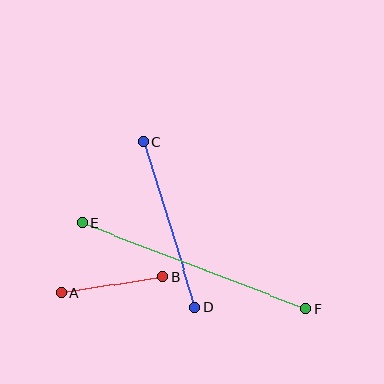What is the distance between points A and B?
The distance is approximately 103 pixels.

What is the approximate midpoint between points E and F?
The midpoint is at approximately (194, 266) pixels.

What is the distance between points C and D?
The distance is approximately 174 pixels.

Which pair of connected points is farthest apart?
Points E and F are farthest apart.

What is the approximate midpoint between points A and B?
The midpoint is at approximately (112, 285) pixels.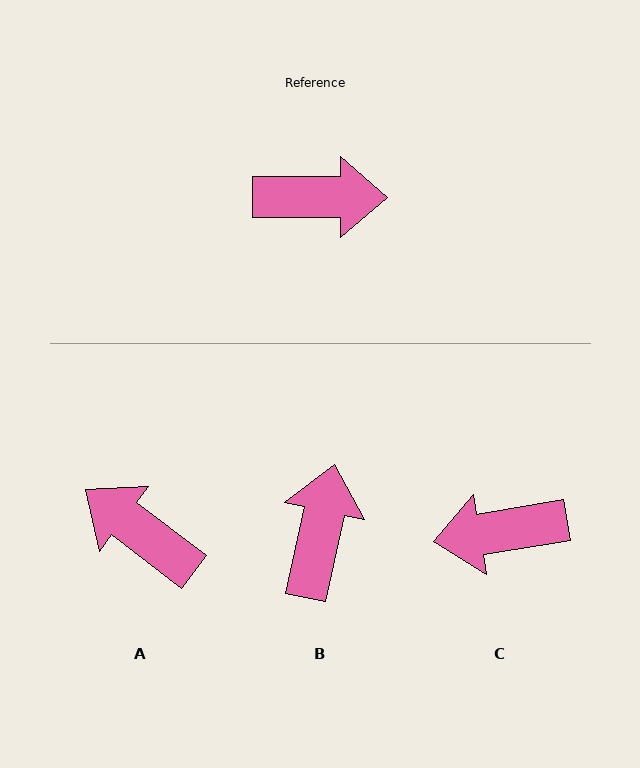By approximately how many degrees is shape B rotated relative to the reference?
Approximately 78 degrees counter-clockwise.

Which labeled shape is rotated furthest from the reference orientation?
C, about 171 degrees away.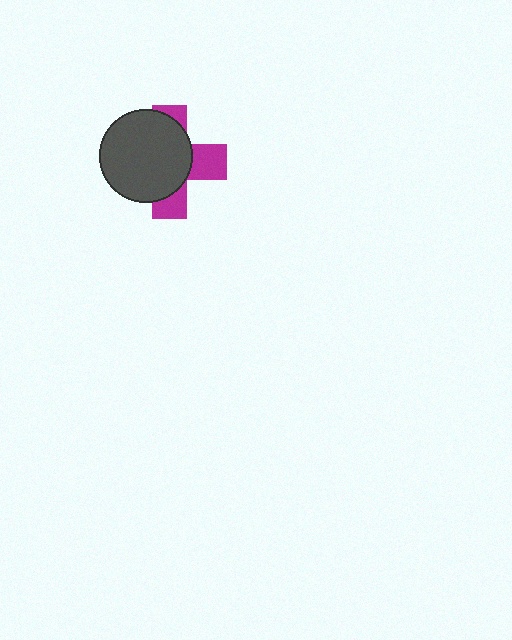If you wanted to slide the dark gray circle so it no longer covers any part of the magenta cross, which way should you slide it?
Slide it left — that is the most direct way to separate the two shapes.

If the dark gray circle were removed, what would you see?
You would see the complete magenta cross.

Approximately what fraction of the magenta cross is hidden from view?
Roughly 63% of the magenta cross is hidden behind the dark gray circle.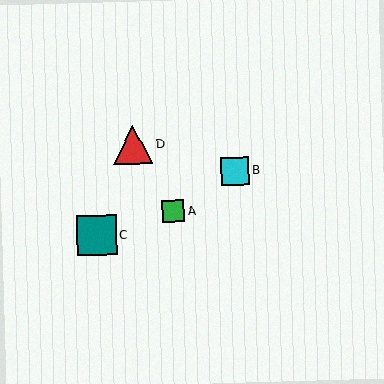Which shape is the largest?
The teal square (labeled C) is the largest.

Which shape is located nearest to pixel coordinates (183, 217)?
The green square (labeled A) at (173, 211) is nearest to that location.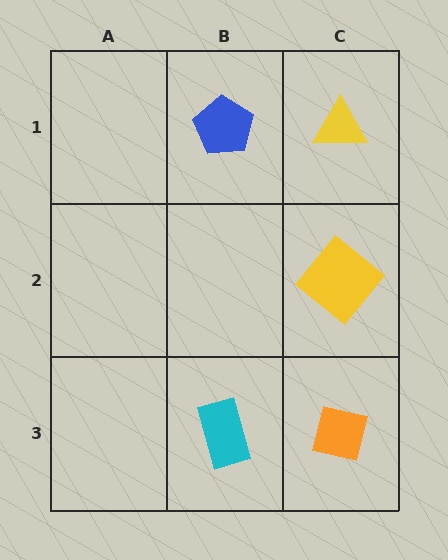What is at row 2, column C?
A yellow diamond.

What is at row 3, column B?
A cyan rectangle.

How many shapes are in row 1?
2 shapes.